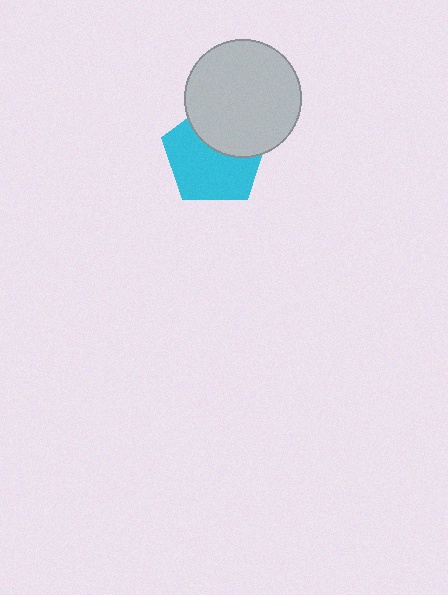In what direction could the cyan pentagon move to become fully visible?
The cyan pentagon could move down. That would shift it out from behind the light gray circle entirely.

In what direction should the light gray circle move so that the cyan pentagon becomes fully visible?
The light gray circle should move up. That is the shortest direction to clear the overlap and leave the cyan pentagon fully visible.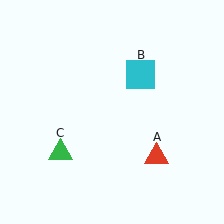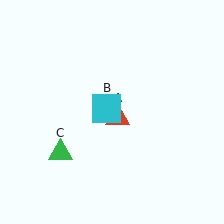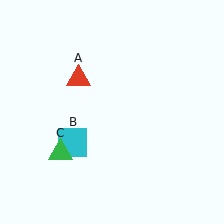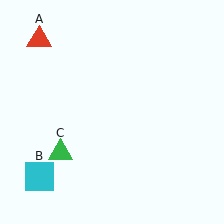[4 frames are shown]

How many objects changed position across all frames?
2 objects changed position: red triangle (object A), cyan square (object B).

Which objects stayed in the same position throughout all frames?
Green triangle (object C) remained stationary.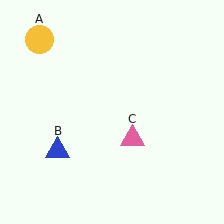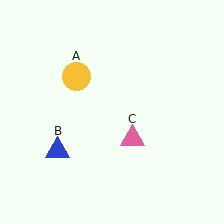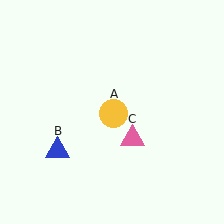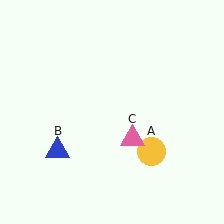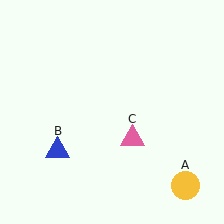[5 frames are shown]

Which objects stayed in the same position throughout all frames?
Blue triangle (object B) and pink triangle (object C) remained stationary.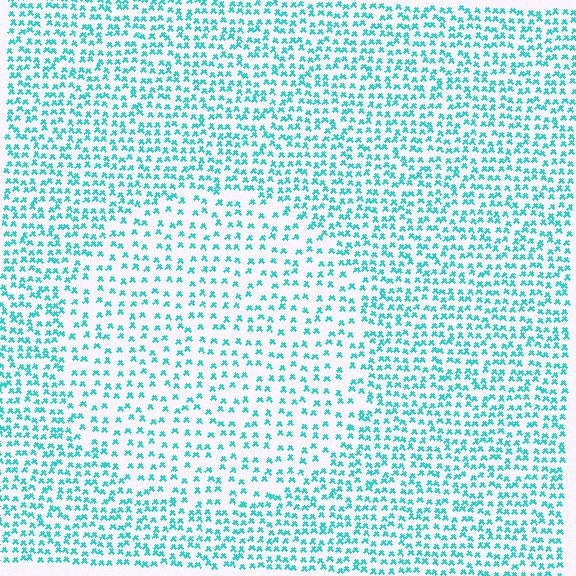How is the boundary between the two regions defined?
The boundary is defined by a change in element density (approximately 1.7x ratio). All elements are the same color, size, and shape.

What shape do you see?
I see a circle.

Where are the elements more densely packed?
The elements are more densely packed outside the circle boundary.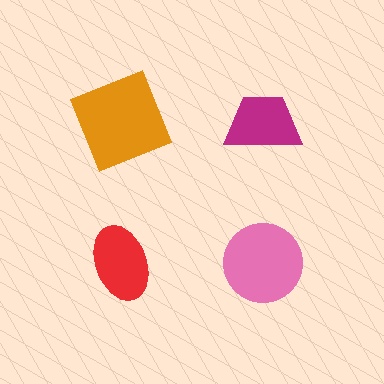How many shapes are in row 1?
2 shapes.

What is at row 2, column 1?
A red ellipse.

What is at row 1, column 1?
An orange square.